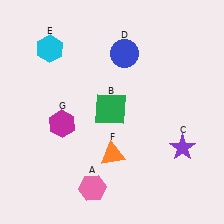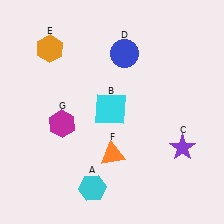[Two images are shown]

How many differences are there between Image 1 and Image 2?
There are 3 differences between the two images.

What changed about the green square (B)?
In Image 1, B is green. In Image 2, it changed to cyan.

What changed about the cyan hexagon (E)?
In Image 1, E is cyan. In Image 2, it changed to orange.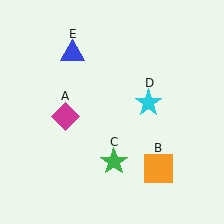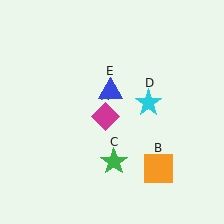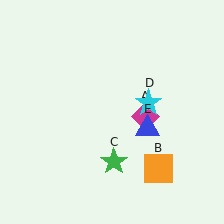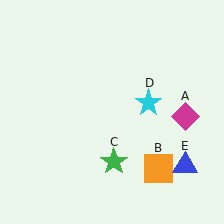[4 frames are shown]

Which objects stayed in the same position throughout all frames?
Orange square (object B) and green star (object C) and cyan star (object D) remained stationary.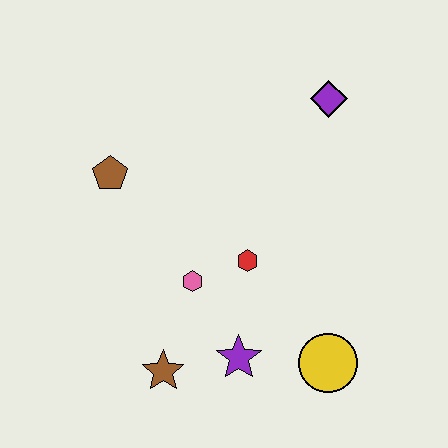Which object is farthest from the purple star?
The purple diamond is farthest from the purple star.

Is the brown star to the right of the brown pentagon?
Yes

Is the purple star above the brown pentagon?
No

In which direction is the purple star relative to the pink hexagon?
The purple star is below the pink hexagon.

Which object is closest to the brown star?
The purple star is closest to the brown star.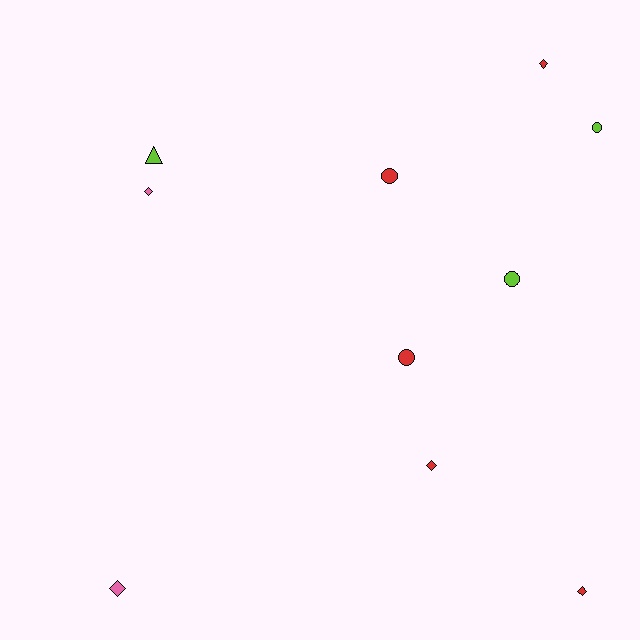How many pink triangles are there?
There are no pink triangles.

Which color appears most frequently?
Red, with 5 objects.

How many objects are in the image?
There are 10 objects.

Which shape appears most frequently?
Diamond, with 5 objects.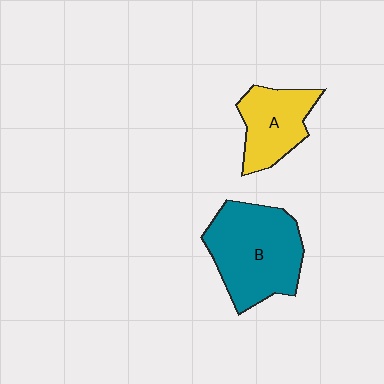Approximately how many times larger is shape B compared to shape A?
Approximately 1.6 times.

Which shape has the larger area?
Shape B (teal).